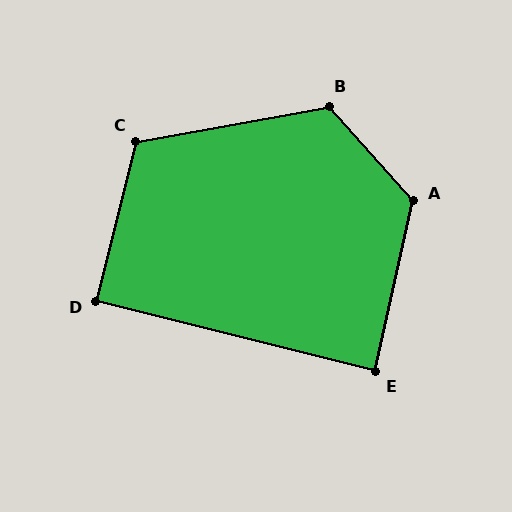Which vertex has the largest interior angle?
A, at approximately 126 degrees.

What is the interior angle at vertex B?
Approximately 121 degrees (obtuse).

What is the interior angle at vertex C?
Approximately 114 degrees (obtuse).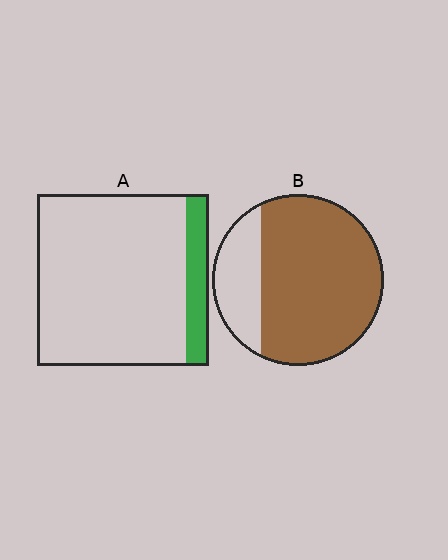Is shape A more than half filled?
No.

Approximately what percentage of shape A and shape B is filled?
A is approximately 15% and B is approximately 75%.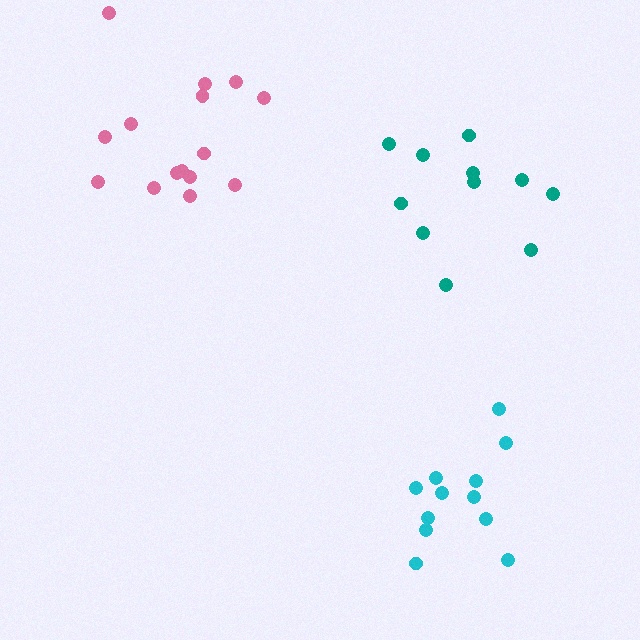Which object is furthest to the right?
The teal cluster is rightmost.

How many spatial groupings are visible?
There are 3 spatial groupings.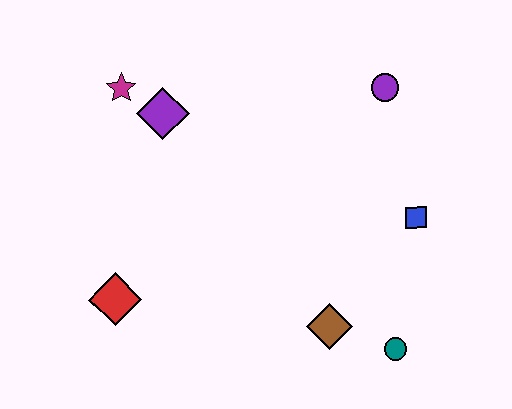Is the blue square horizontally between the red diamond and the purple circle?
No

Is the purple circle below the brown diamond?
No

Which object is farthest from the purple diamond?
The teal circle is farthest from the purple diamond.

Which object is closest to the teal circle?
The brown diamond is closest to the teal circle.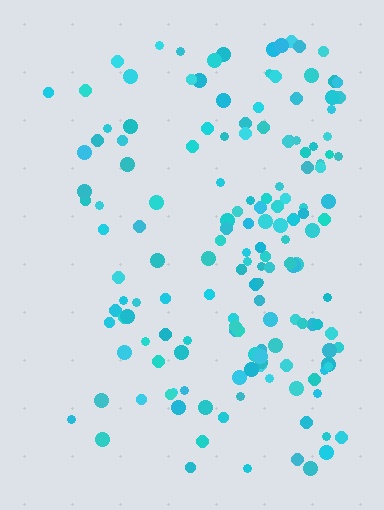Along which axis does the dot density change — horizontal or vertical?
Horizontal.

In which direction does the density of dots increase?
From left to right, with the right side densest.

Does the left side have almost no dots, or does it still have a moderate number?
Still a moderate number, just noticeably fewer than the right.